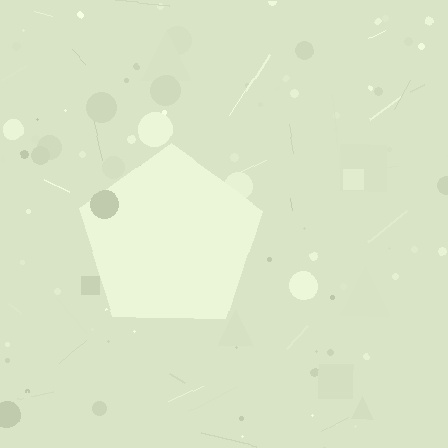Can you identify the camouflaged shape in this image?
The camouflaged shape is a pentagon.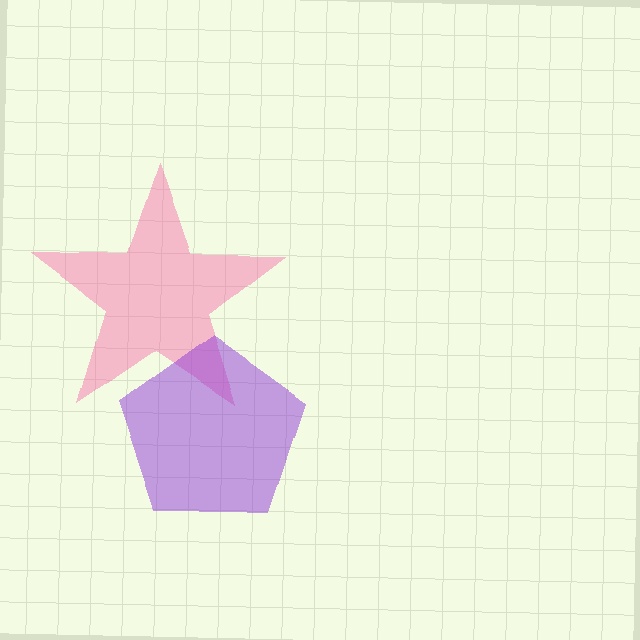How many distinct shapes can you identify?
There are 2 distinct shapes: a pink star, a purple pentagon.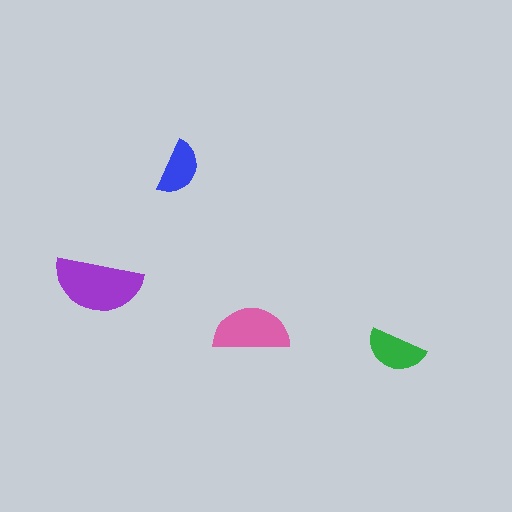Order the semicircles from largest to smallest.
the purple one, the pink one, the green one, the blue one.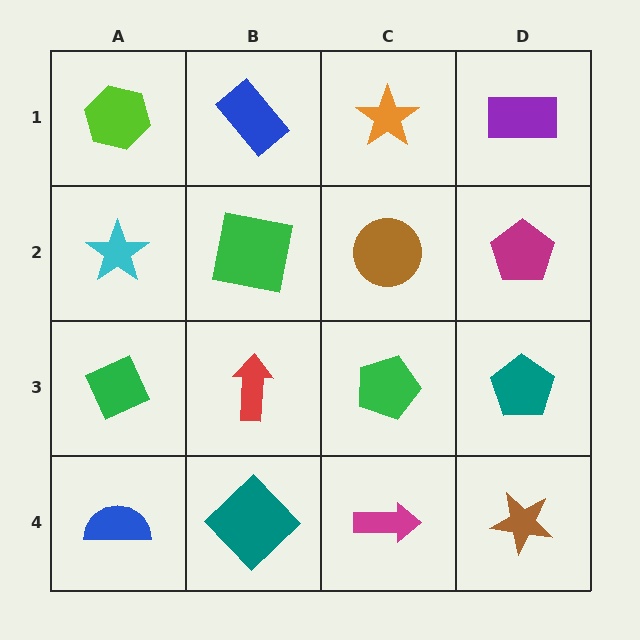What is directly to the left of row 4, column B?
A blue semicircle.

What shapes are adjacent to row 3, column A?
A cyan star (row 2, column A), a blue semicircle (row 4, column A), a red arrow (row 3, column B).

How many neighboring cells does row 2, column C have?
4.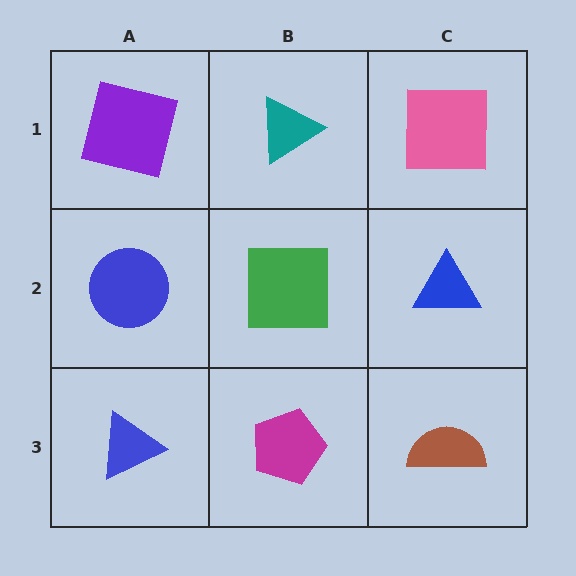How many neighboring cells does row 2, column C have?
3.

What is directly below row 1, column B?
A green square.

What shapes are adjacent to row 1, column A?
A blue circle (row 2, column A), a teal triangle (row 1, column B).